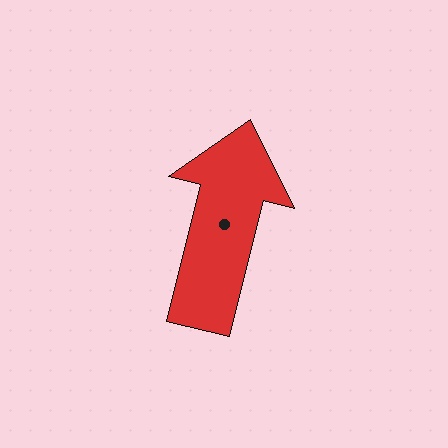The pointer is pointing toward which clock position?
Roughly 12 o'clock.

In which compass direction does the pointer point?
North.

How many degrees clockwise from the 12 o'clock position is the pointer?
Approximately 14 degrees.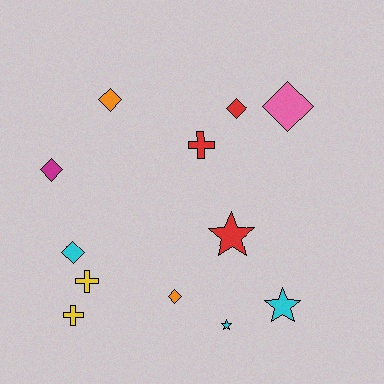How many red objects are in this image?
There are 3 red objects.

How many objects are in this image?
There are 12 objects.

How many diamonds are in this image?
There are 6 diamonds.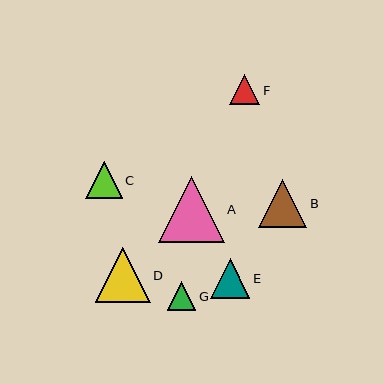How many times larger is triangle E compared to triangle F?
Triangle E is approximately 1.3 times the size of triangle F.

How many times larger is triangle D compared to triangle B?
Triangle D is approximately 1.1 times the size of triangle B.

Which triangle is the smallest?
Triangle G is the smallest with a size of approximately 29 pixels.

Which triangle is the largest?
Triangle A is the largest with a size of approximately 66 pixels.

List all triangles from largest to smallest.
From largest to smallest: A, D, B, E, C, F, G.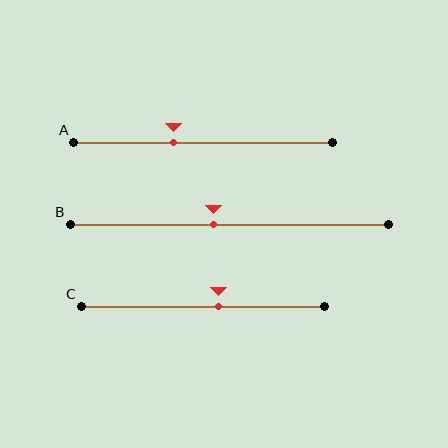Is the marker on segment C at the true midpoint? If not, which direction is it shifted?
No, the marker on segment C is shifted to the right by about 6% of the segment length.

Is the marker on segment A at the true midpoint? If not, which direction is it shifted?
No, the marker on segment A is shifted to the left by about 12% of the segment length.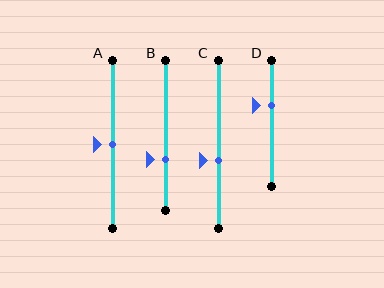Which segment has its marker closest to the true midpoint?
Segment A has its marker closest to the true midpoint.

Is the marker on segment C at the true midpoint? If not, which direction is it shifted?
No, the marker on segment C is shifted downward by about 10% of the segment length.